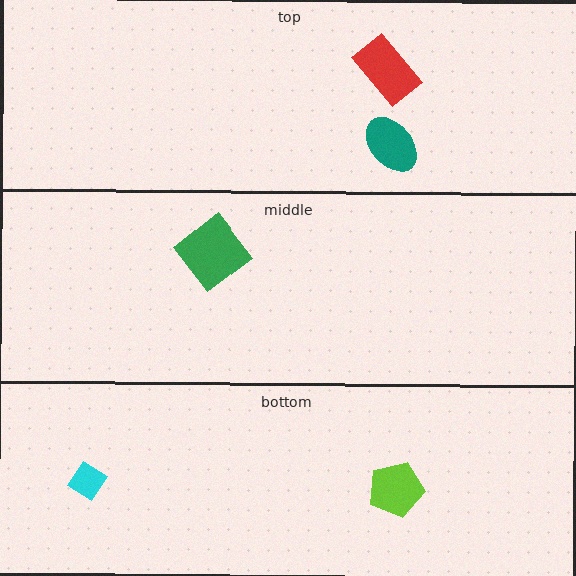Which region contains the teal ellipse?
The top region.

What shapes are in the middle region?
The green diamond.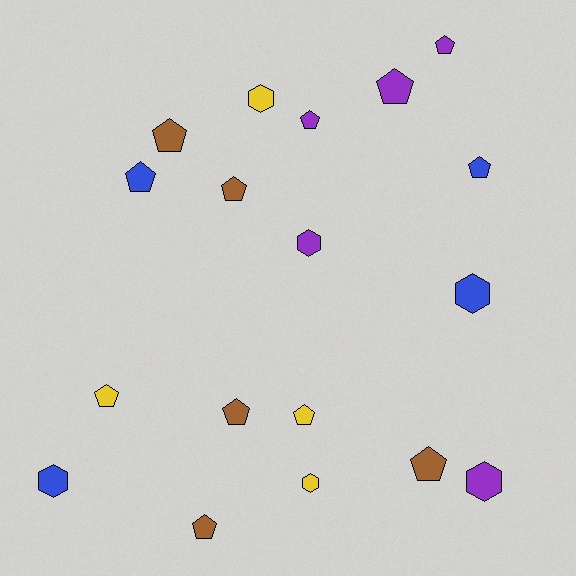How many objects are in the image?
There are 18 objects.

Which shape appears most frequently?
Pentagon, with 12 objects.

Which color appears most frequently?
Brown, with 5 objects.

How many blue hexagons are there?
There are 2 blue hexagons.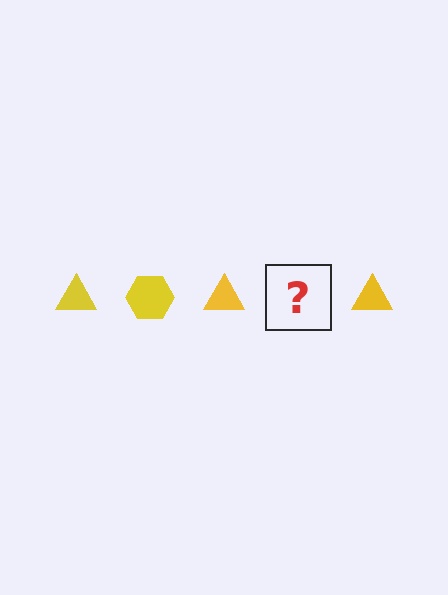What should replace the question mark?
The question mark should be replaced with a yellow hexagon.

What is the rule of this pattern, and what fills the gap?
The rule is that the pattern cycles through triangle, hexagon shapes in yellow. The gap should be filled with a yellow hexagon.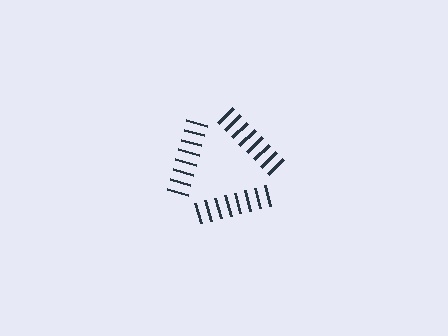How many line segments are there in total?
24 — 8 along each of the 3 edges.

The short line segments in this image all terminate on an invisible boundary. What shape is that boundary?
An illusory triangle — the line segments terminate on its edges but no continuous stroke is drawn.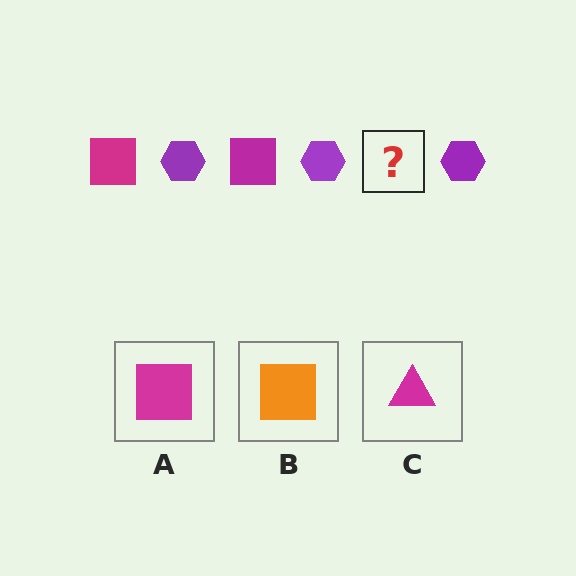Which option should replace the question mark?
Option A.